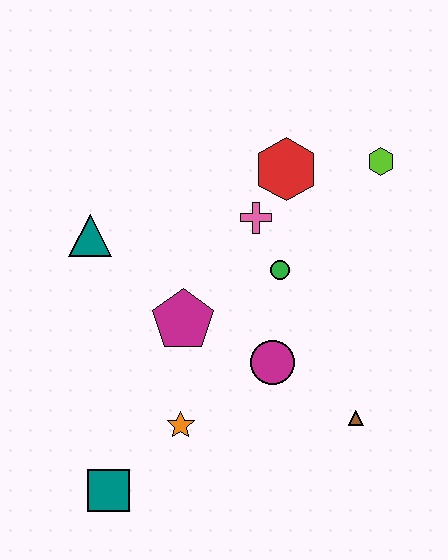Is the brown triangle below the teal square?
No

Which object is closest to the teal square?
The orange star is closest to the teal square.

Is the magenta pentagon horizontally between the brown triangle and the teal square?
Yes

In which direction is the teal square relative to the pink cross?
The teal square is below the pink cross.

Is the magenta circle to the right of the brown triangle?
No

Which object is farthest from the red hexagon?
The teal square is farthest from the red hexagon.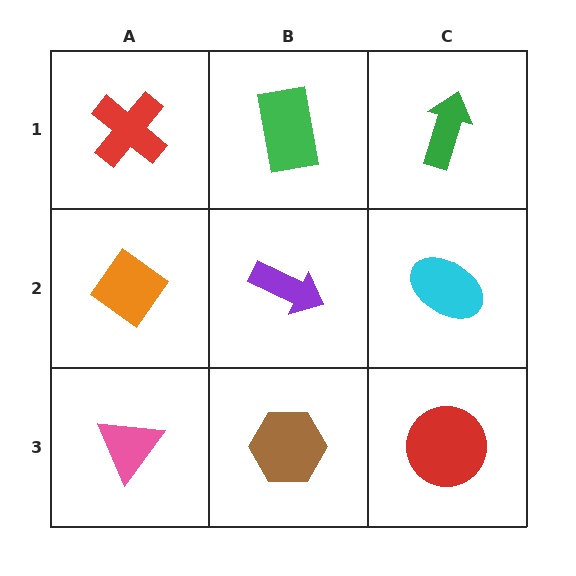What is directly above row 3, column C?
A cyan ellipse.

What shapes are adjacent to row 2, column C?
A green arrow (row 1, column C), a red circle (row 3, column C), a purple arrow (row 2, column B).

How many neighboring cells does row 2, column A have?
3.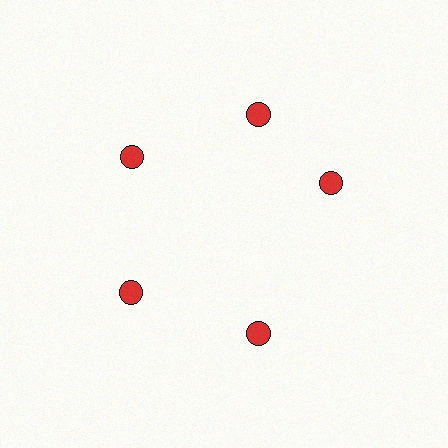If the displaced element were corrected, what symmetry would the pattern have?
It would have 5-fold rotational symmetry — the pattern would map onto itself every 72 degrees.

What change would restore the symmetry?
The symmetry would be restored by rotating it back into even spacing with its neighbors so that all 5 circles sit at equal angles and equal distance from the center.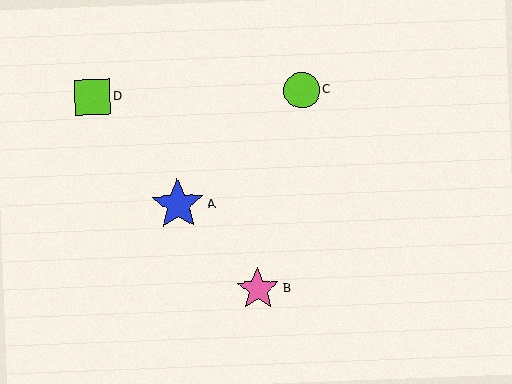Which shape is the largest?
The blue star (labeled A) is the largest.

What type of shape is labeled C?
Shape C is a lime circle.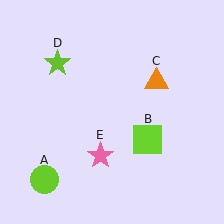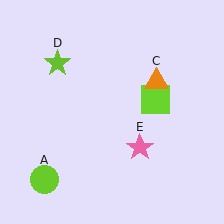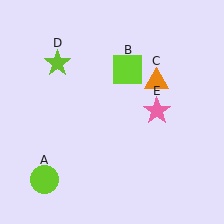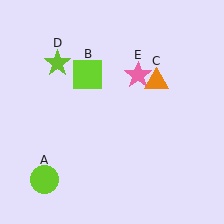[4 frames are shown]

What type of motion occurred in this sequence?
The lime square (object B), pink star (object E) rotated counterclockwise around the center of the scene.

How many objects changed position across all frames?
2 objects changed position: lime square (object B), pink star (object E).